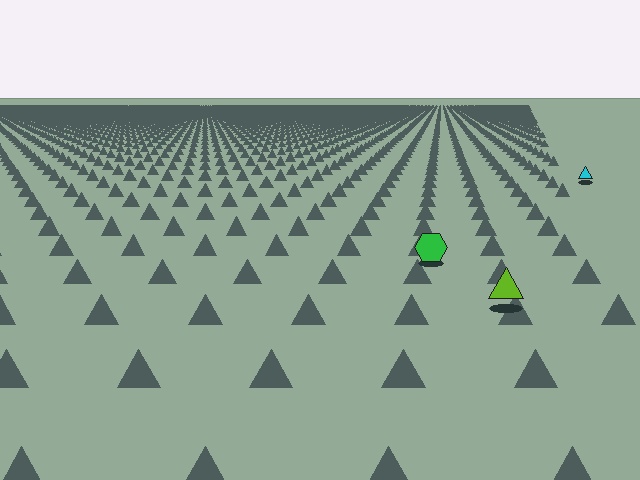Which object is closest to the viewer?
The lime triangle is closest. The texture marks near it are larger and more spread out.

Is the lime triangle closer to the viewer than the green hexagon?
Yes. The lime triangle is closer — you can tell from the texture gradient: the ground texture is coarser near it.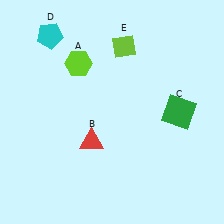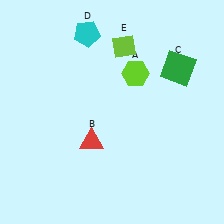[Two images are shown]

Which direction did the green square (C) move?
The green square (C) moved up.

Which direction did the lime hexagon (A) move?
The lime hexagon (A) moved right.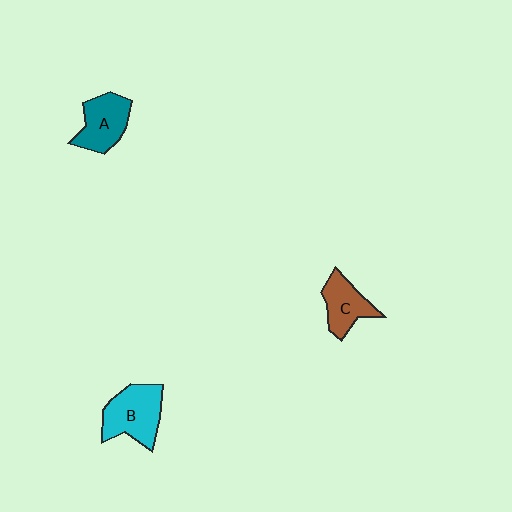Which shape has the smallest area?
Shape C (brown).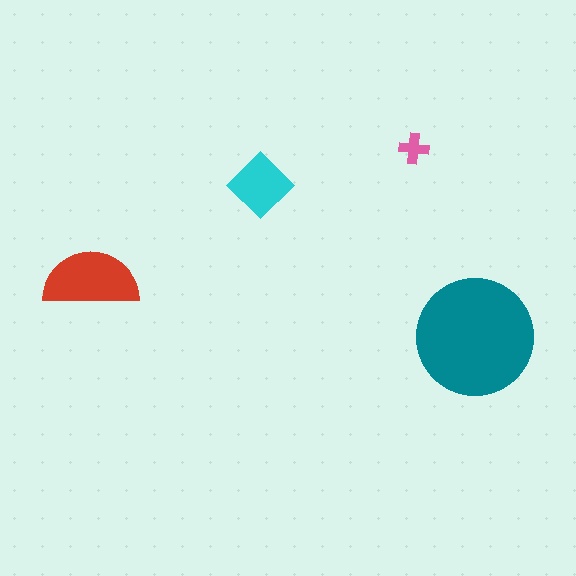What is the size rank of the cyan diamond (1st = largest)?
3rd.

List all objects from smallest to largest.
The pink cross, the cyan diamond, the red semicircle, the teal circle.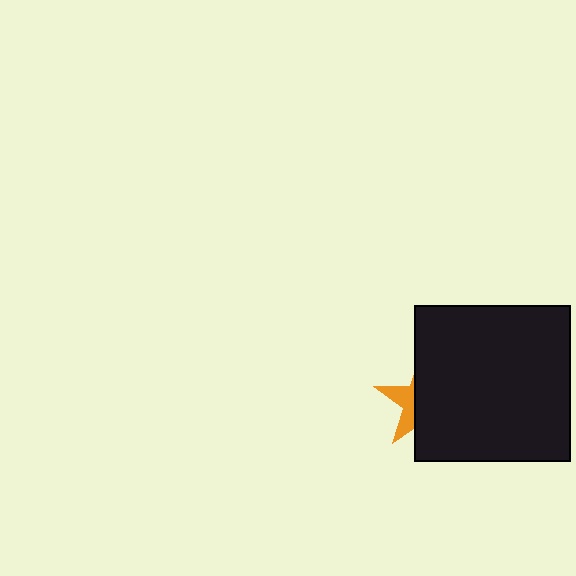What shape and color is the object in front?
The object in front is a black square.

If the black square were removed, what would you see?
You would see the complete orange star.